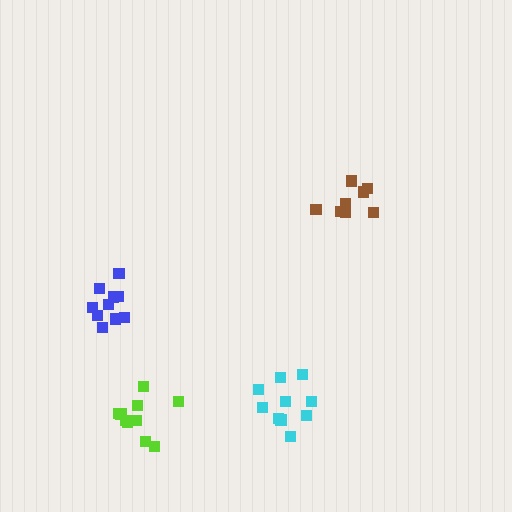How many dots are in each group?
Group 1: 11 dots, Group 2: 10 dots, Group 3: 8 dots, Group 4: 11 dots (40 total).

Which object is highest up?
The brown cluster is topmost.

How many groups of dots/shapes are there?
There are 4 groups.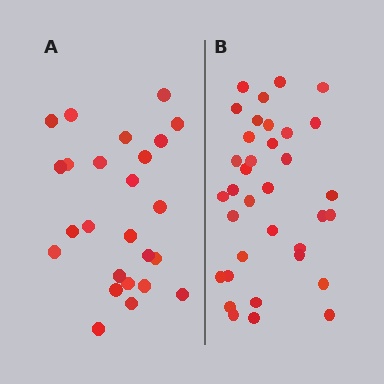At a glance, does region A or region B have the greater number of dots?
Region B (the right region) has more dots.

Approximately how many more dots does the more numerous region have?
Region B has roughly 10 or so more dots than region A.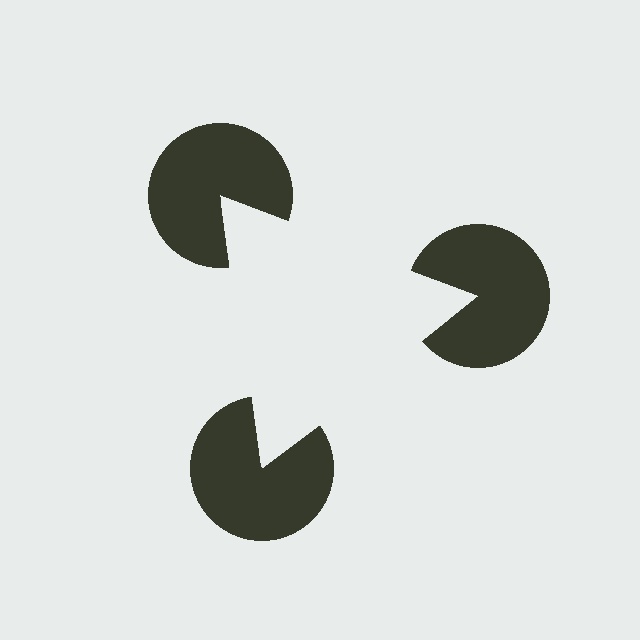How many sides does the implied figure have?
3 sides.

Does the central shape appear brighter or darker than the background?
It typically appears slightly brighter than the background, even though no actual brightness change is drawn.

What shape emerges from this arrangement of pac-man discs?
An illusory triangle — its edges are inferred from the aligned wedge cuts in the pac-man discs, not physically drawn.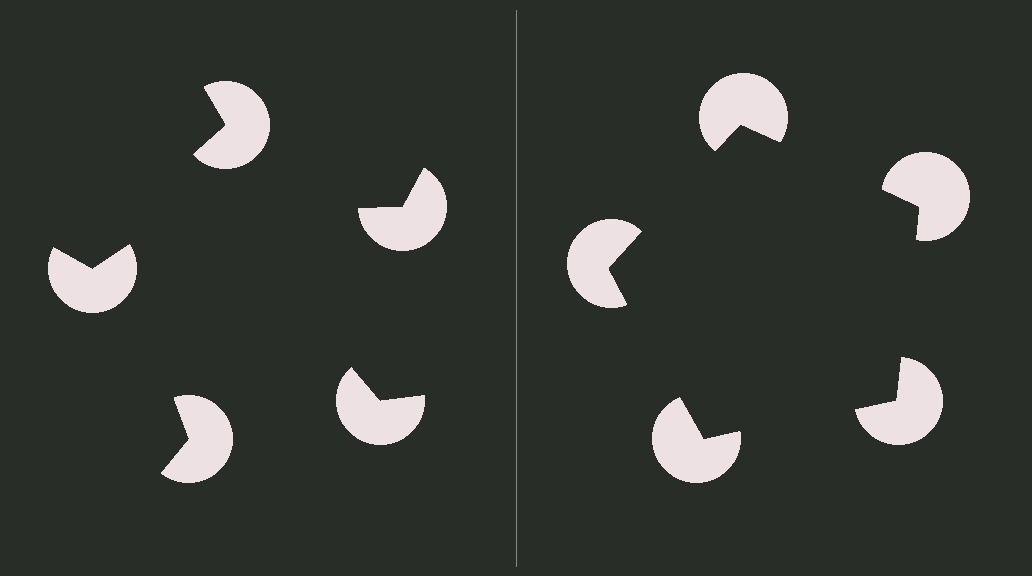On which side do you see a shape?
An illusory pentagon appears on the right side. On the left side the wedge cuts are rotated, so no coherent shape forms.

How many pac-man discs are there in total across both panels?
10 — 5 on each side.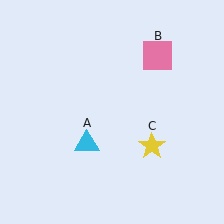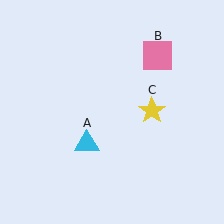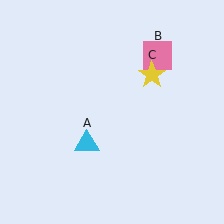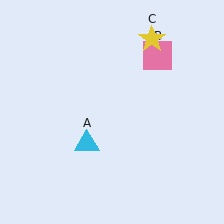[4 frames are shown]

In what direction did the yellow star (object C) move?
The yellow star (object C) moved up.